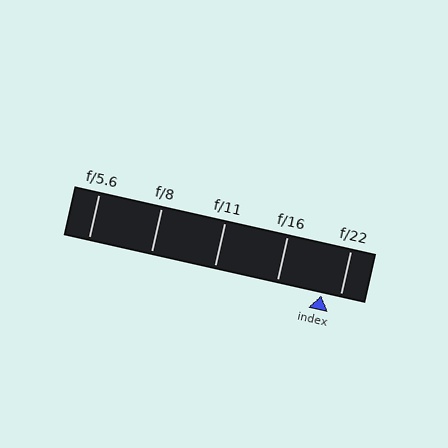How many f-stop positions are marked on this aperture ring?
There are 5 f-stop positions marked.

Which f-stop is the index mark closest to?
The index mark is closest to f/22.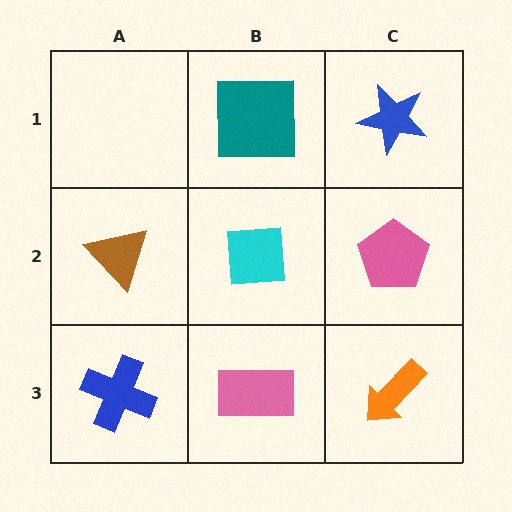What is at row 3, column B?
A pink rectangle.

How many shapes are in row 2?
3 shapes.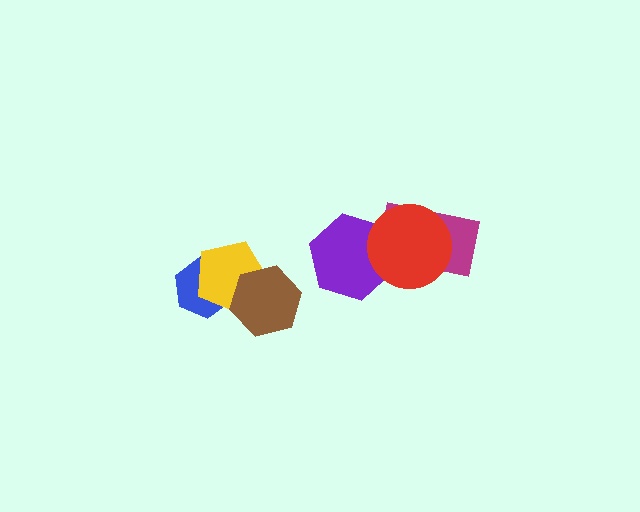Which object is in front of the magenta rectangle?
The red circle is in front of the magenta rectangle.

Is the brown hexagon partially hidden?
No, no other shape covers it.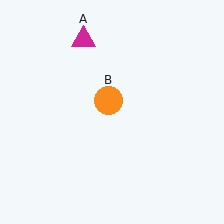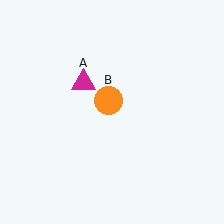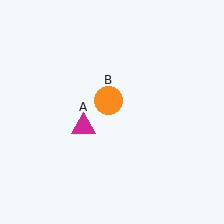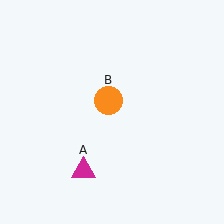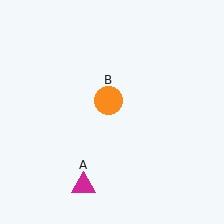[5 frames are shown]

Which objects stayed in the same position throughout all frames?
Orange circle (object B) remained stationary.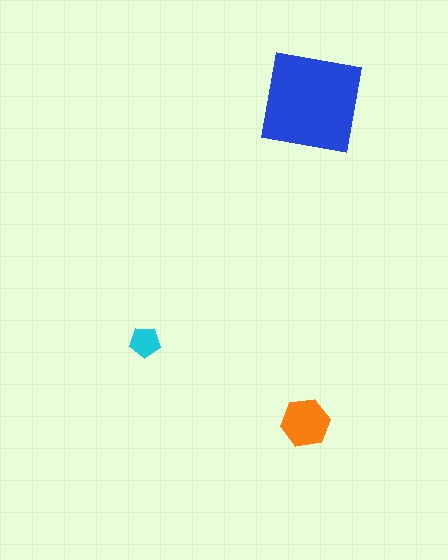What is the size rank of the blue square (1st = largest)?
1st.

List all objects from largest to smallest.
The blue square, the orange hexagon, the cyan pentagon.